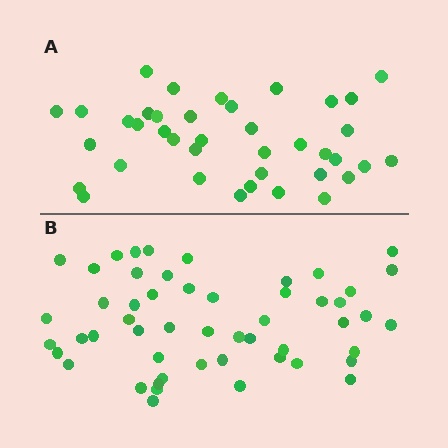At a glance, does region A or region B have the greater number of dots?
Region B (the bottom region) has more dots.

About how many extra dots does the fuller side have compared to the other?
Region B has approximately 15 more dots than region A.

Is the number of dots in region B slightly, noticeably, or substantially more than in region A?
Region B has noticeably more, but not dramatically so. The ratio is roughly 1.3 to 1.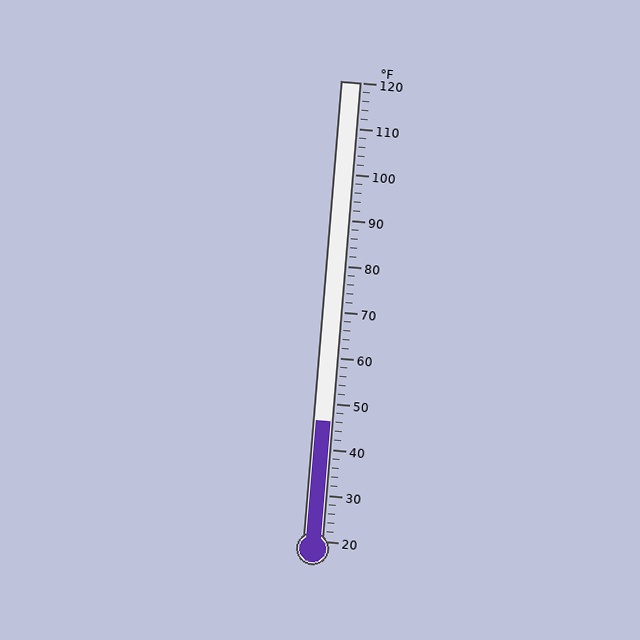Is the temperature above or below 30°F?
The temperature is above 30°F.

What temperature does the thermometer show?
The thermometer shows approximately 46°F.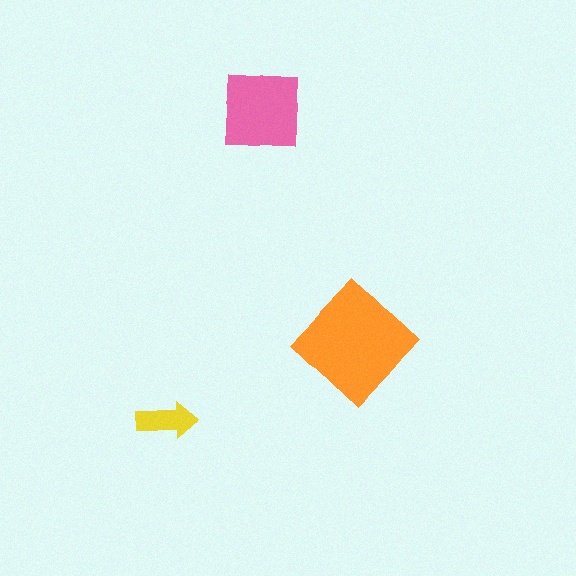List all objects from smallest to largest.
The yellow arrow, the pink square, the orange diamond.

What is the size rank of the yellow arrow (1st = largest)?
3rd.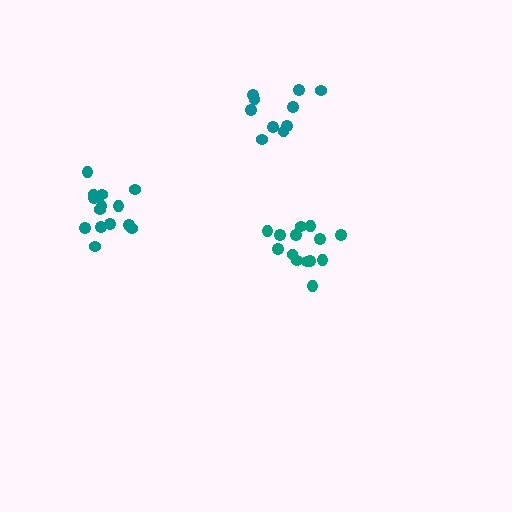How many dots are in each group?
Group 1: 10 dots, Group 2: 14 dots, Group 3: 14 dots (38 total).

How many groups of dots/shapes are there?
There are 3 groups.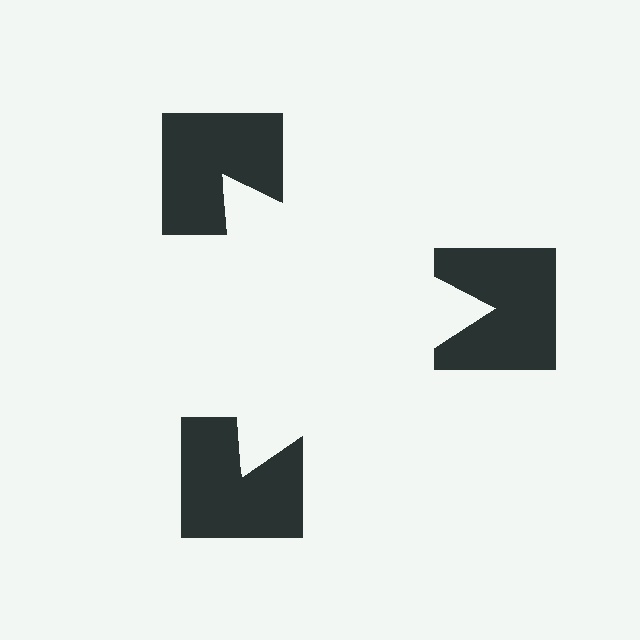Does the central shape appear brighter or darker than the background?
It typically appears slightly brighter than the background, even though no actual brightness change is drawn.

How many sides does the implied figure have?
3 sides.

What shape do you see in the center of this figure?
An illusory triangle — its edges are inferred from the aligned wedge cuts in the notched squares, not physically drawn.